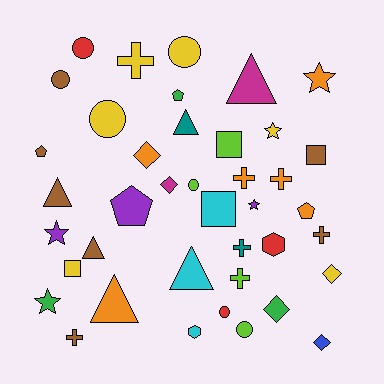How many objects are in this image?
There are 40 objects.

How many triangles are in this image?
There are 6 triangles.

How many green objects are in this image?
There are 3 green objects.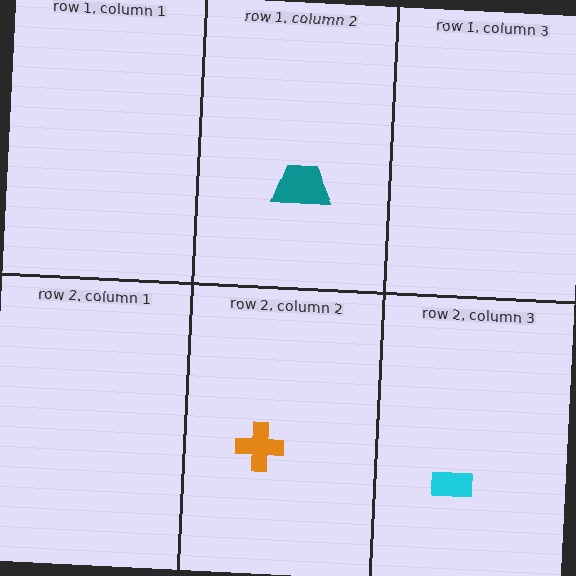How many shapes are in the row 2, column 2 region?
1.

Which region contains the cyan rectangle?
The row 2, column 3 region.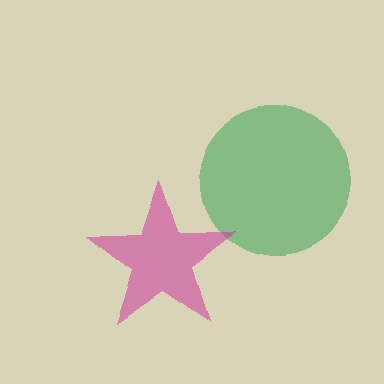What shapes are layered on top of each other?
The layered shapes are: a green circle, a magenta star.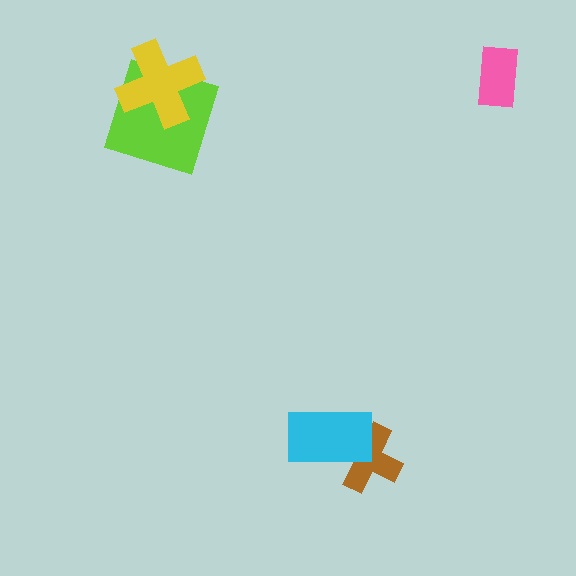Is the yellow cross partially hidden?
No, no other shape covers it.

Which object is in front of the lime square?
The yellow cross is in front of the lime square.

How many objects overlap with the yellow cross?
1 object overlaps with the yellow cross.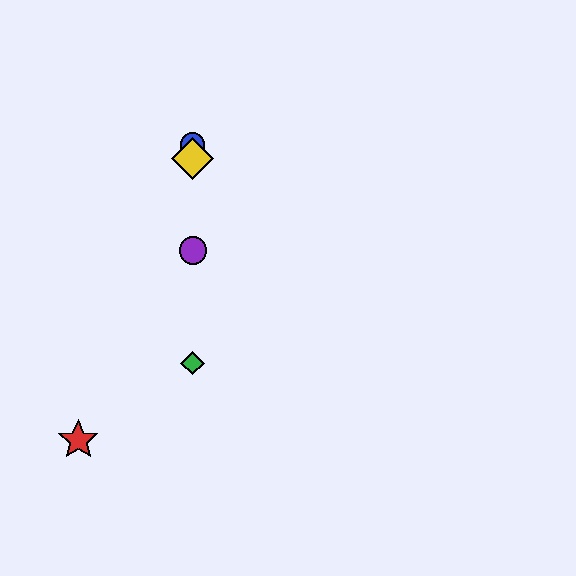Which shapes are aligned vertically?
The blue circle, the green diamond, the yellow diamond, the purple circle are aligned vertically.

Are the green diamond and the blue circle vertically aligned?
Yes, both are at x≈193.